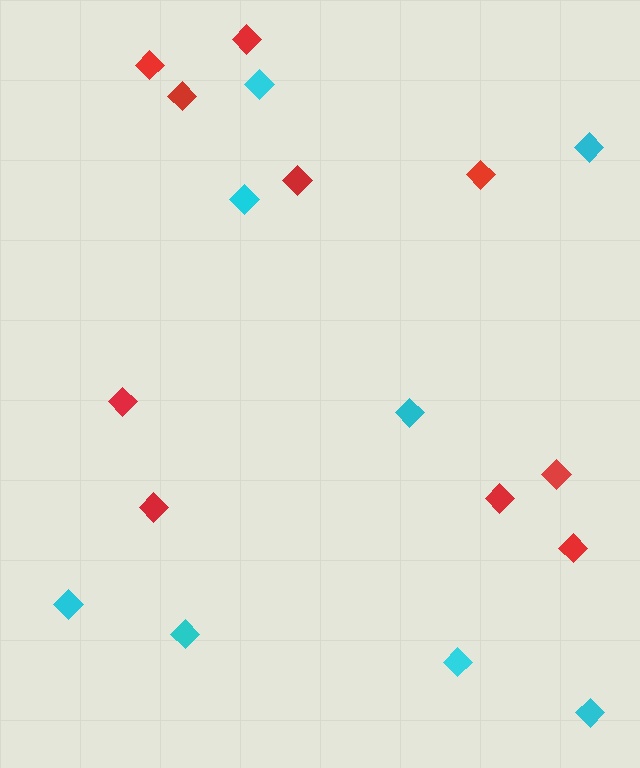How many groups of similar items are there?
There are 2 groups: one group of cyan diamonds (8) and one group of red diamonds (10).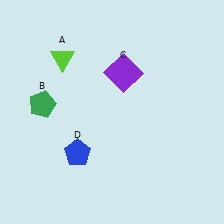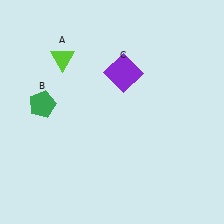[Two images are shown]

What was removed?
The blue pentagon (D) was removed in Image 2.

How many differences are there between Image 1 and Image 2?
There is 1 difference between the two images.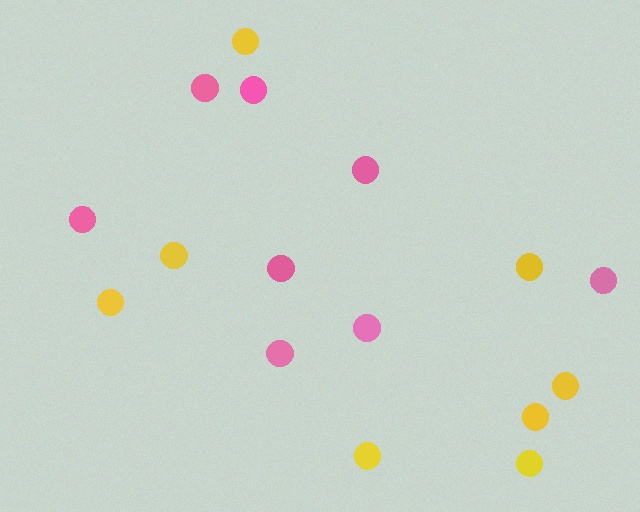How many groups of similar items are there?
There are 2 groups: one group of pink circles (8) and one group of yellow circles (8).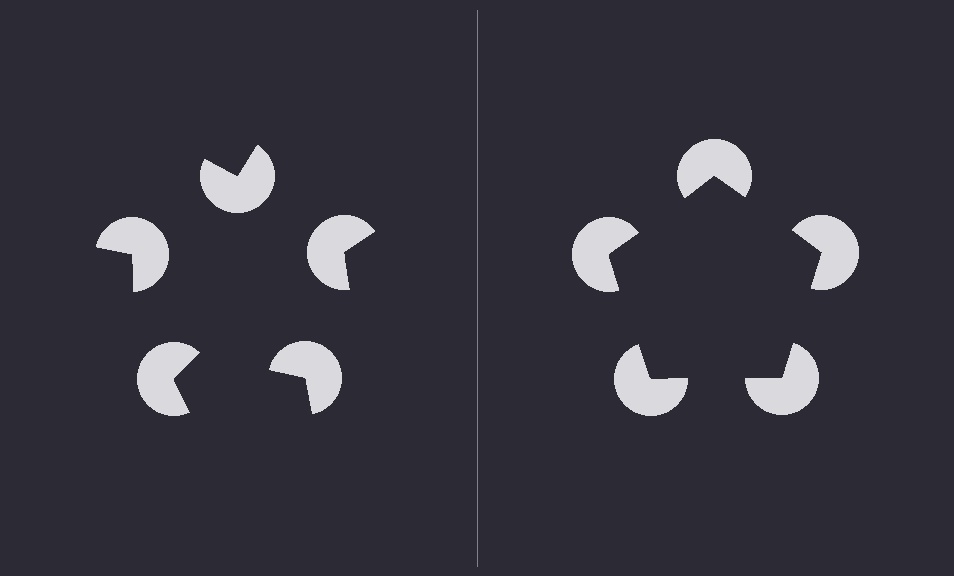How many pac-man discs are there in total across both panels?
10 — 5 on each side.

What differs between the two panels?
The pac-man discs are positioned identically on both sides; only the wedge orientations differ. On the right they align to a pentagon; on the left they are misaligned.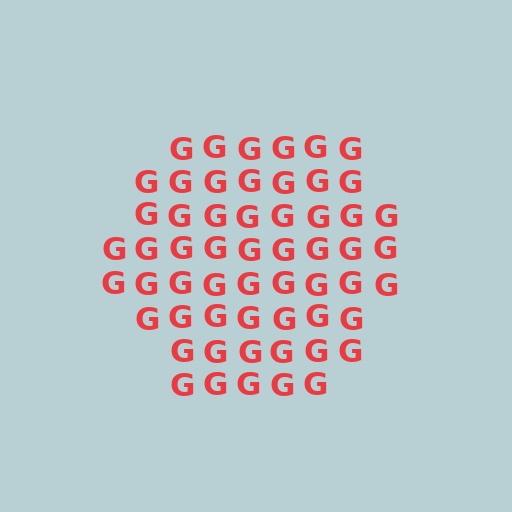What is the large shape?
The large shape is a hexagon.